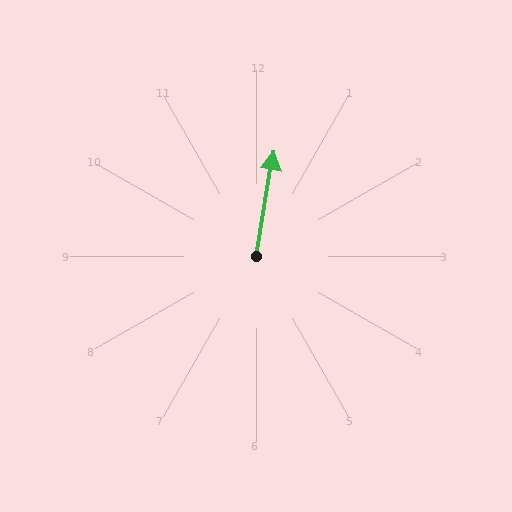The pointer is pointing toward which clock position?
Roughly 12 o'clock.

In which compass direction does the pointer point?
North.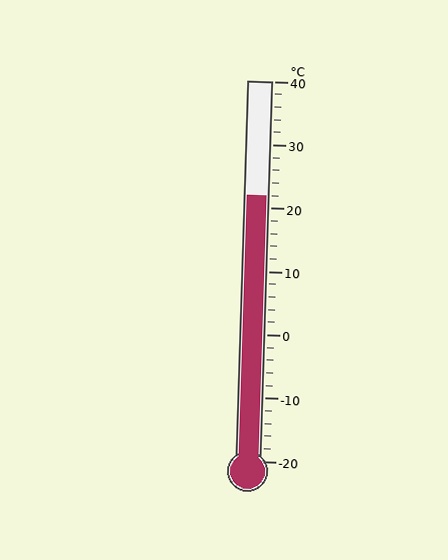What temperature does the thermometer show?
The thermometer shows approximately 22°C.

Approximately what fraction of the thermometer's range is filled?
The thermometer is filled to approximately 70% of its range.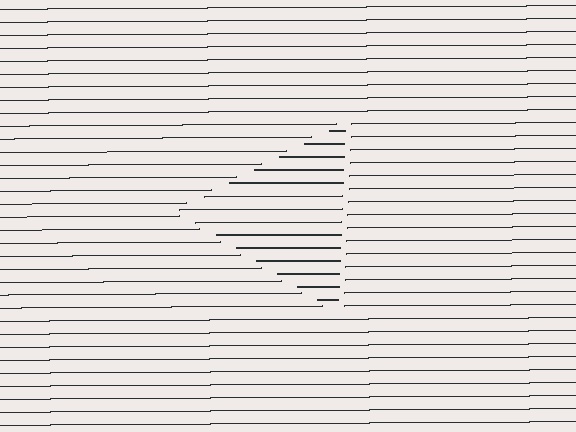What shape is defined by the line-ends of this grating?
An illusory triangle. The interior of the shape contains the same grating, shifted by half a period — the contour is defined by the phase discontinuity where line-ends from the inner and outer gratings abut.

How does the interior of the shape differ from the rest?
The interior of the shape contains the same grating, shifted by half a period — the contour is defined by the phase discontinuity where line-ends from the inner and outer gratings abut.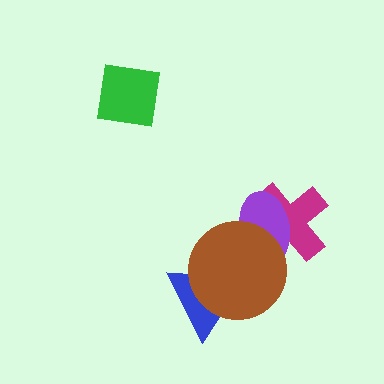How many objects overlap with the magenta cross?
2 objects overlap with the magenta cross.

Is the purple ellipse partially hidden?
Yes, it is partially covered by another shape.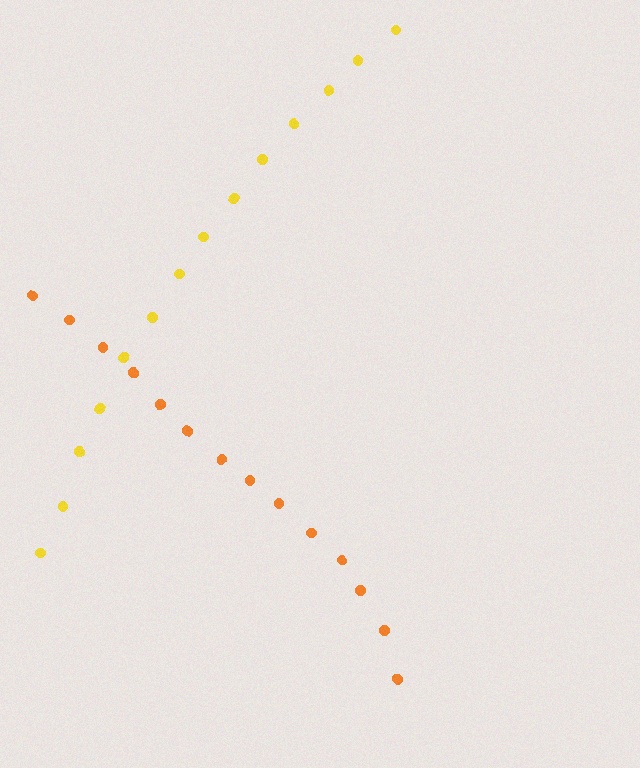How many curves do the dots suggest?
There are 2 distinct paths.